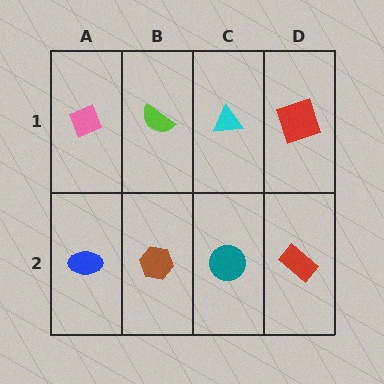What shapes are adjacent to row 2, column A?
A pink diamond (row 1, column A), a brown hexagon (row 2, column B).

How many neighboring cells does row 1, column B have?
3.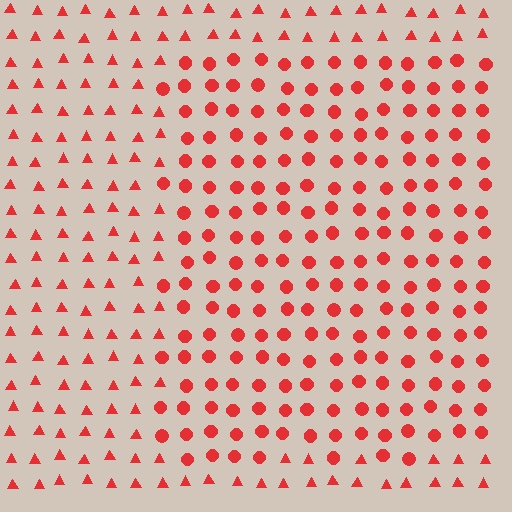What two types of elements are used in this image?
The image uses circles inside the rectangle region and triangles outside it.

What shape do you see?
I see a rectangle.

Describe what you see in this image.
The image is filled with small red elements arranged in a uniform grid. A rectangle-shaped region contains circles, while the surrounding area contains triangles. The boundary is defined purely by the change in element shape.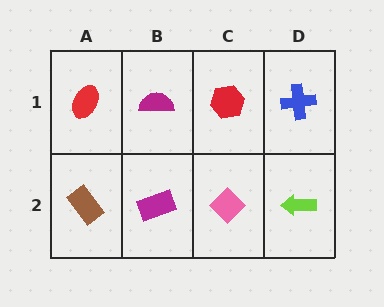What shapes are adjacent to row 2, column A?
A red ellipse (row 1, column A), a magenta rectangle (row 2, column B).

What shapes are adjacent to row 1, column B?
A magenta rectangle (row 2, column B), a red ellipse (row 1, column A), a red hexagon (row 1, column C).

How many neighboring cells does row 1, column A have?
2.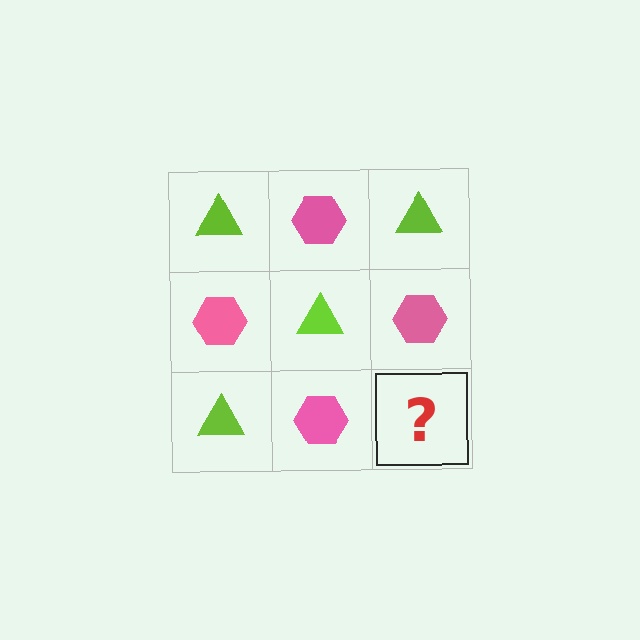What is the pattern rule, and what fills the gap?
The rule is that it alternates lime triangle and pink hexagon in a checkerboard pattern. The gap should be filled with a lime triangle.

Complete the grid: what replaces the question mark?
The question mark should be replaced with a lime triangle.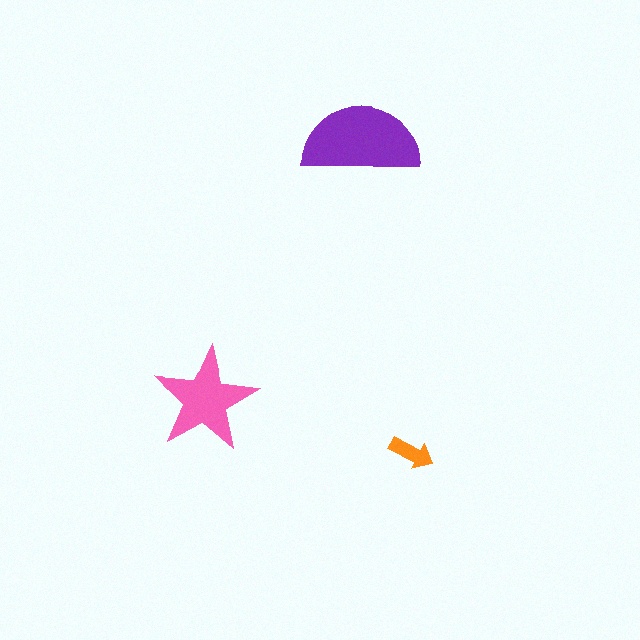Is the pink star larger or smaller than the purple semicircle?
Smaller.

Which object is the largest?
The purple semicircle.